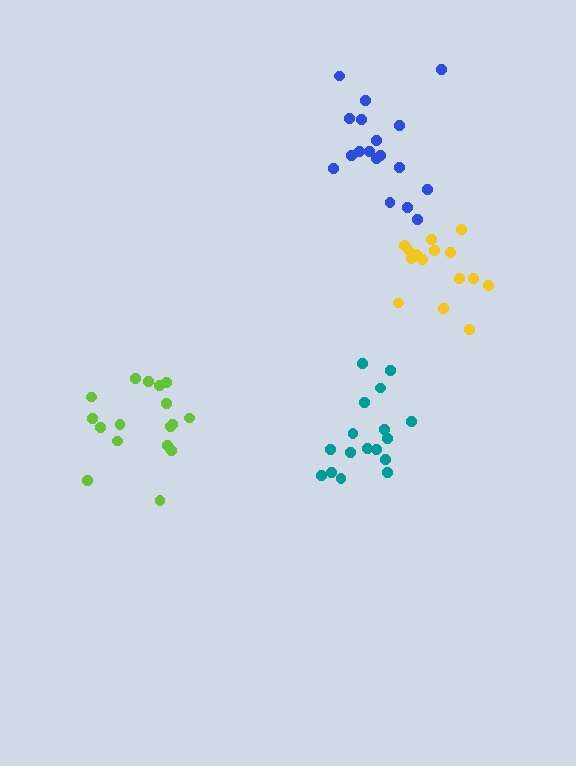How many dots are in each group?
Group 1: 17 dots, Group 2: 18 dots, Group 3: 17 dots, Group 4: 15 dots (67 total).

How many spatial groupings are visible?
There are 4 spatial groupings.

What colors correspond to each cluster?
The clusters are colored: lime, blue, teal, yellow.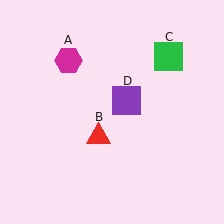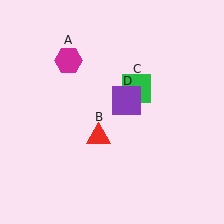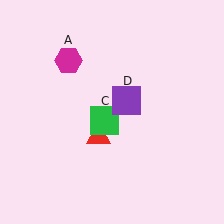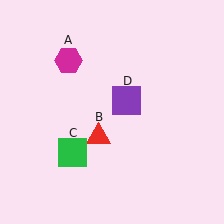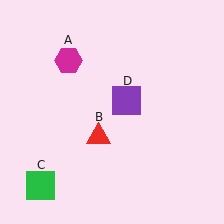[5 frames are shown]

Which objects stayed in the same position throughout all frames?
Magenta hexagon (object A) and red triangle (object B) and purple square (object D) remained stationary.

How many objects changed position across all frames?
1 object changed position: green square (object C).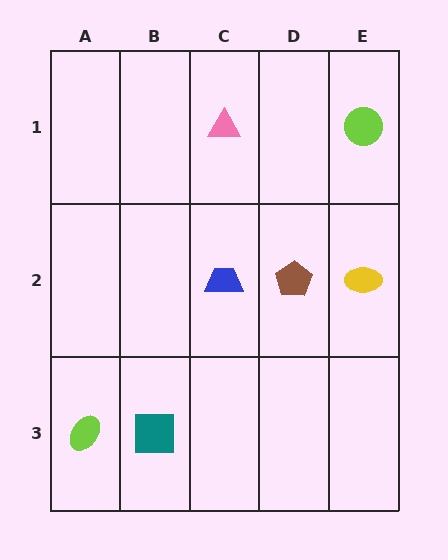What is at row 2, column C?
A blue trapezoid.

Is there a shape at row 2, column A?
No, that cell is empty.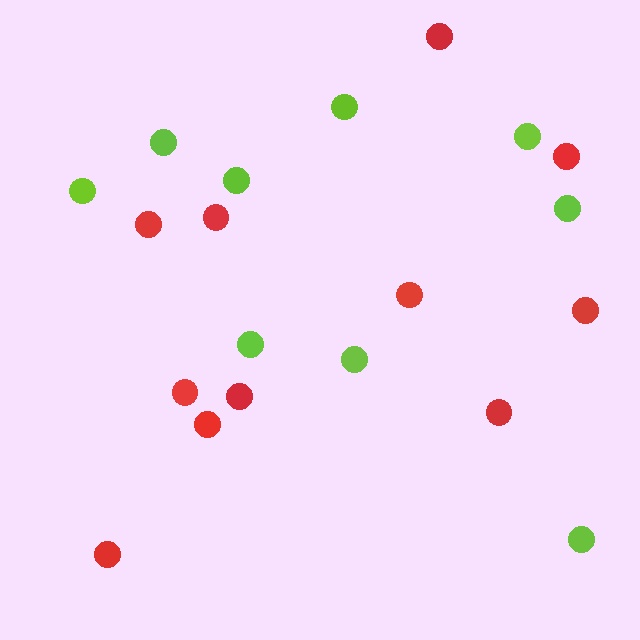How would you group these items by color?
There are 2 groups: one group of lime circles (9) and one group of red circles (11).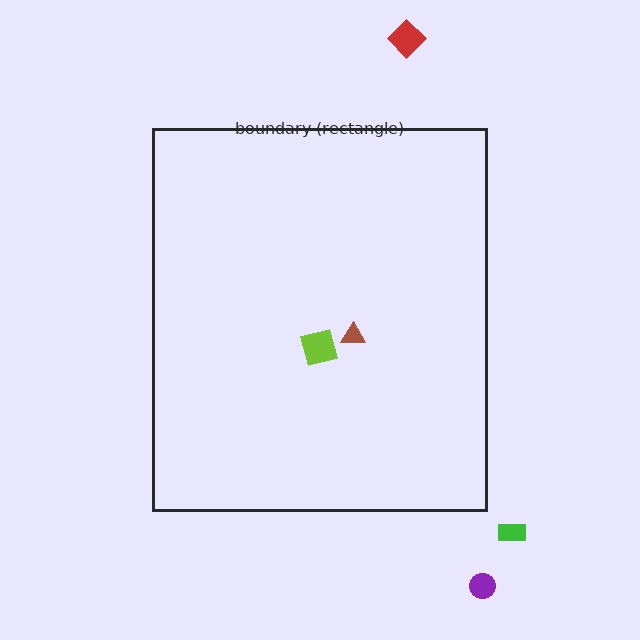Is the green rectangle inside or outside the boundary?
Outside.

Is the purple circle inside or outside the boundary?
Outside.